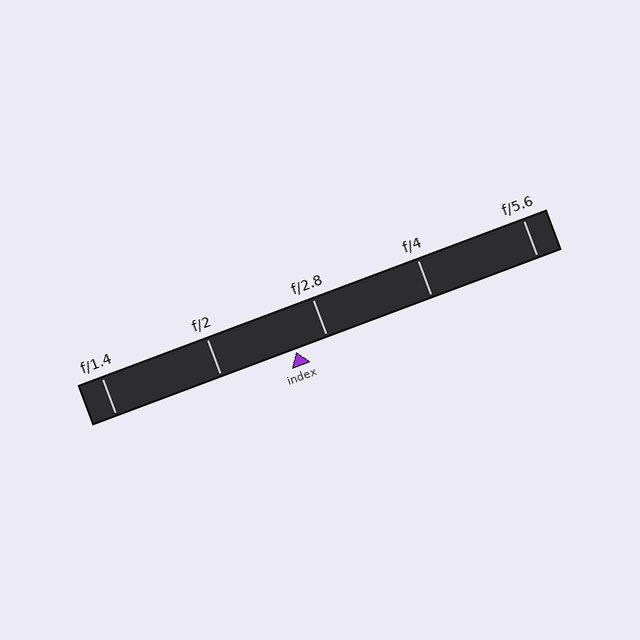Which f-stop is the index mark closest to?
The index mark is closest to f/2.8.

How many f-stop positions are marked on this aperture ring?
There are 5 f-stop positions marked.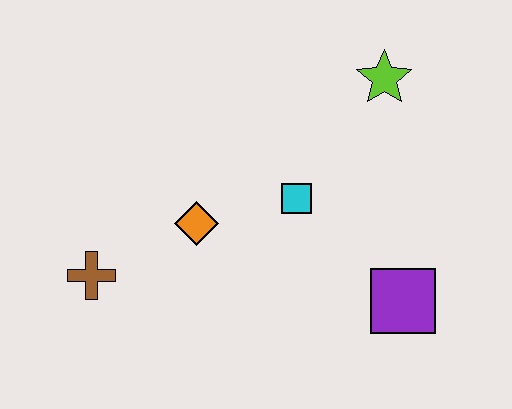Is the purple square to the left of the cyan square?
No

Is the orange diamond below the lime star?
Yes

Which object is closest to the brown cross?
The orange diamond is closest to the brown cross.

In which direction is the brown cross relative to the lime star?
The brown cross is to the left of the lime star.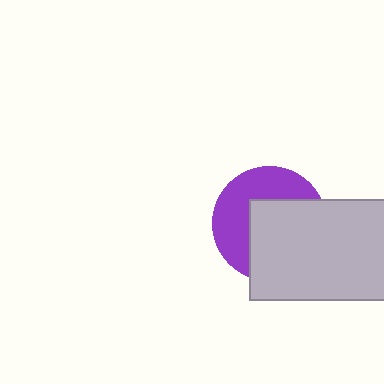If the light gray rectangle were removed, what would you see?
You would see the complete purple circle.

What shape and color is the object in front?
The object in front is a light gray rectangle.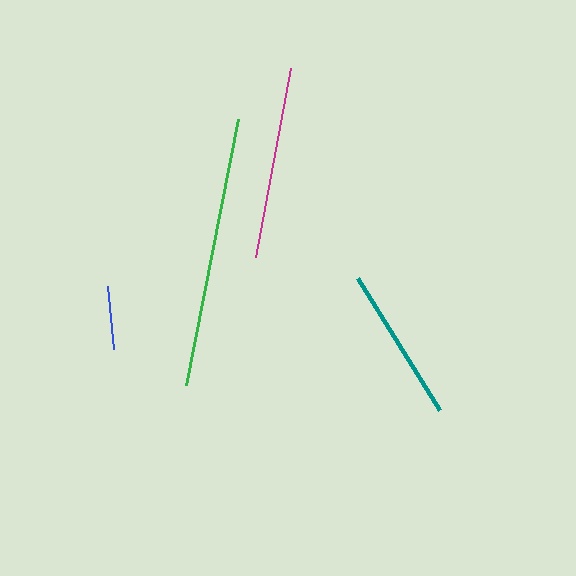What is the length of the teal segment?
The teal segment is approximately 156 pixels long.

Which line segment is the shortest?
The blue line is the shortest at approximately 63 pixels.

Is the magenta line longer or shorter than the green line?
The green line is longer than the magenta line.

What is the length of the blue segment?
The blue segment is approximately 63 pixels long.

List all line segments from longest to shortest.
From longest to shortest: green, magenta, teal, blue.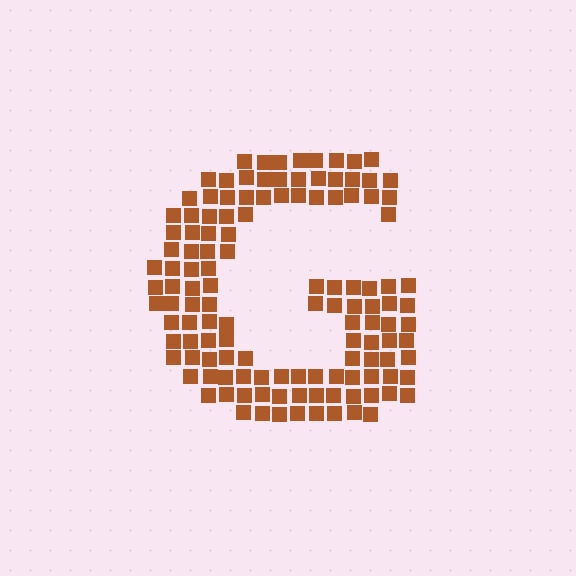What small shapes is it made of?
It is made of small squares.